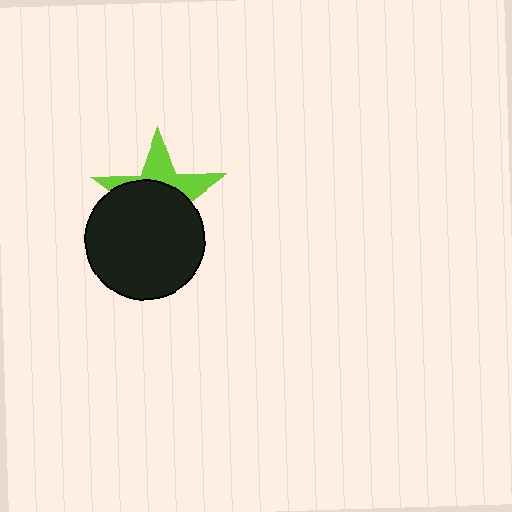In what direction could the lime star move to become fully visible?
The lime star could move up. That would shift it out from behind the black circle entirely.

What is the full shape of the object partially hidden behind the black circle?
The partially hidden object is a lime star.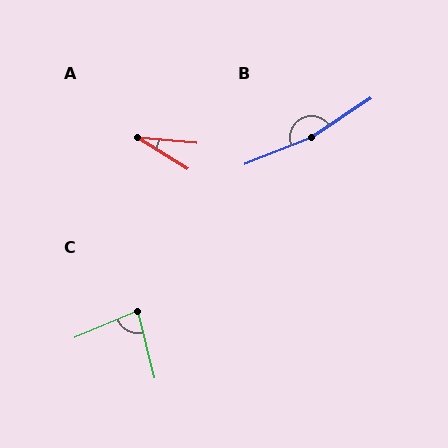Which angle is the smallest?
A, at approximately 27 degrees.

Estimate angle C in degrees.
Approximately 81 degrees.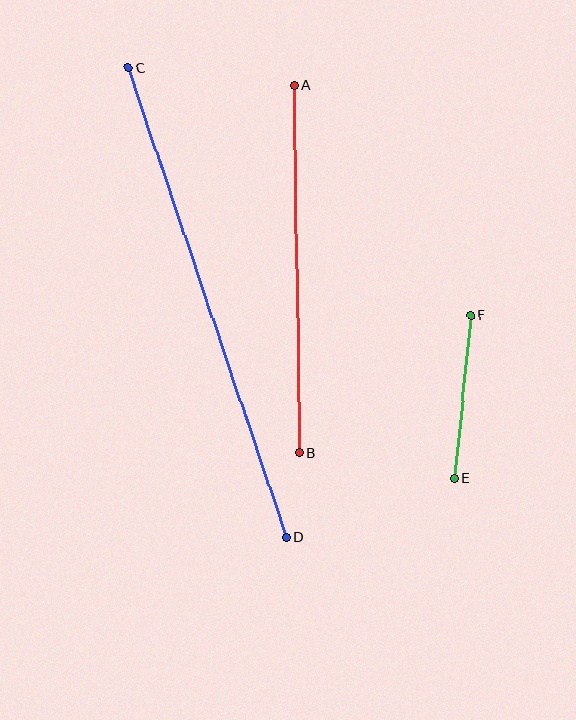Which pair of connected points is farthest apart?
Points C and D are farthest apart.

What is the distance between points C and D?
The distance is approximately 495 pixels.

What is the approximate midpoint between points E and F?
The midpoint is at approximately (463, 397) pixels.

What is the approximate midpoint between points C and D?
The midpoint is at approximately (207, 302) pixels.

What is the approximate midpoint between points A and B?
The midpoint is at approximately (297, 269) pixels.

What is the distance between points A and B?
The distance is approximately 367 pixels.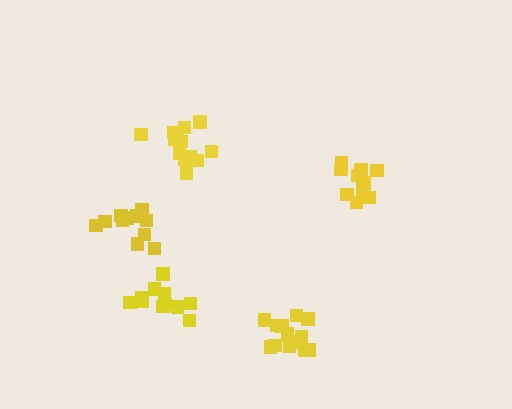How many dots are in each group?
Group 1: 10 dots, Group 2: 11 dots, Group 3: 13 dots, Group 4: 13 dots, Group 5: 12 dots (59 total).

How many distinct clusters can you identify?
There are 5 distinct clusters.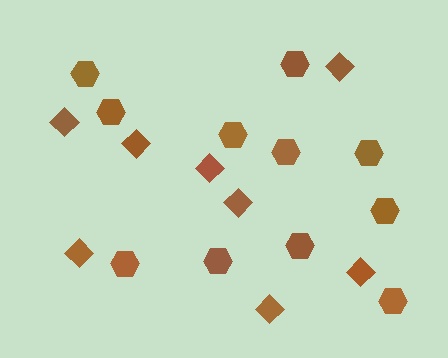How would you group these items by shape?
There are 2 groups: one group of diamonds (8) and one group of hexagons (11).